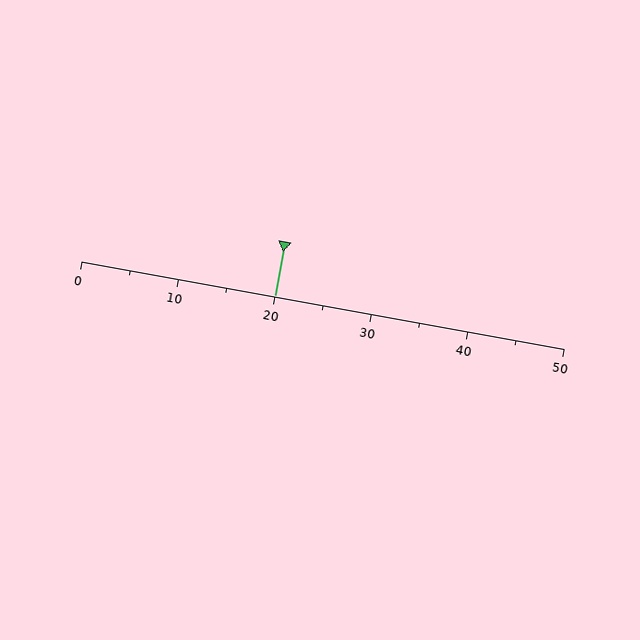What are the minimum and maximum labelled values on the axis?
The axis runs from 0 to 50.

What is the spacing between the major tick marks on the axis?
The major ticks are spaced 10 apart.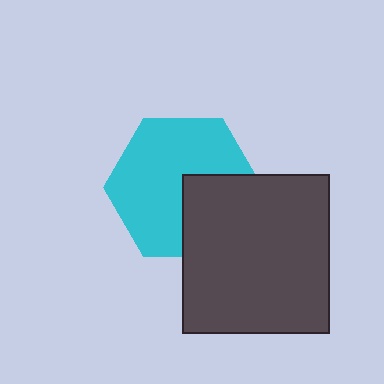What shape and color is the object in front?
The object in front is a dark gray rectangle.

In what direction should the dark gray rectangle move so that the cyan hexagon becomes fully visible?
The dark gray rectangle should move toward the lower-right. That is the shortest direction to clear the overlap and leave the cyan hexagon fully visible.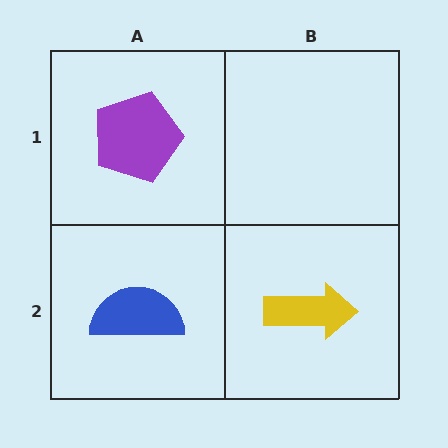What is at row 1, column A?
A purple pentagon.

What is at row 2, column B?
A yellow arrow.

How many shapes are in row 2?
2 shapes.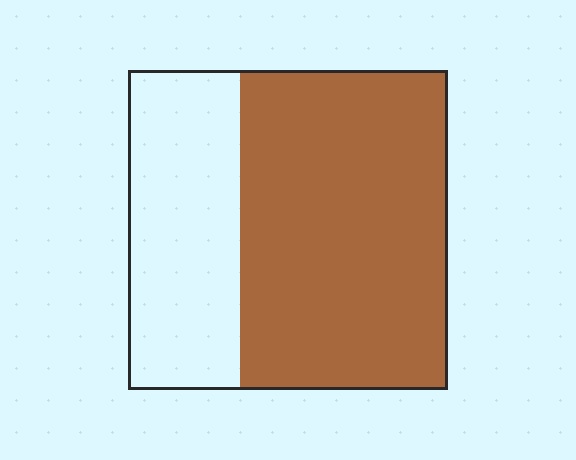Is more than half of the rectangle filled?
Yes.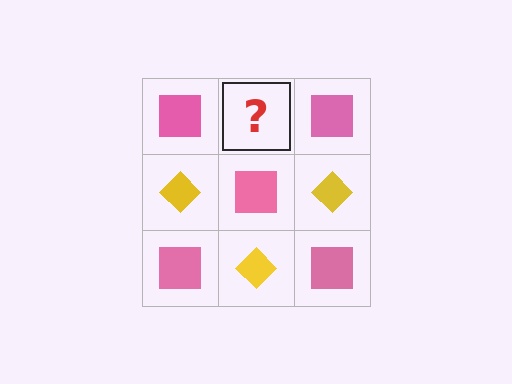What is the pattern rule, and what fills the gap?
The rule is that it alternates pink square and yellow diamond in a checkerboard pattern. The gap should be filled with a yellow diamond.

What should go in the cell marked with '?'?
The missing cell should contain a yellow diamond.